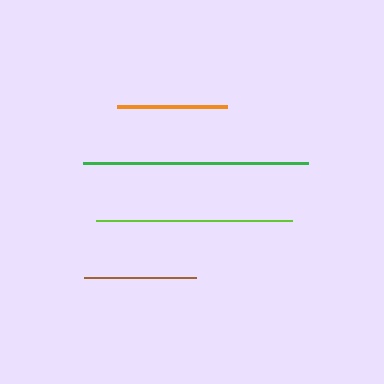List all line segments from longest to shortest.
From longest to shortest: green, lime, brown, orange.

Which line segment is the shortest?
The orange line is the shortest at approximately 110 pixels.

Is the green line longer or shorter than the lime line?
The green line is longer than the lime line.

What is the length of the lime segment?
The lime segment is approximately 197 pixels long.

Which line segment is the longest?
The green line is the longest at approximately 225 pixels.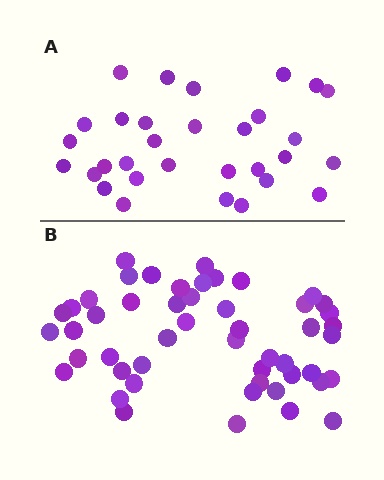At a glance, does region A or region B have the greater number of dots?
Region B (the bottom region) has more dots.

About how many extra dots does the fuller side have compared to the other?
Region B has approximately 20 more dots than region A.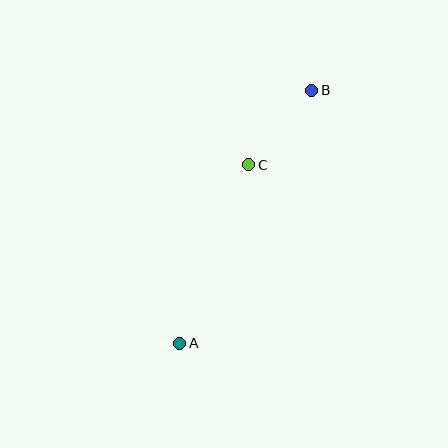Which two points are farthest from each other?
Points A and B are farthest from each other.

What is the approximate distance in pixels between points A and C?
The distance between A and C is approximately 191 pixels.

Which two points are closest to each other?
Points B and C are closest to each other.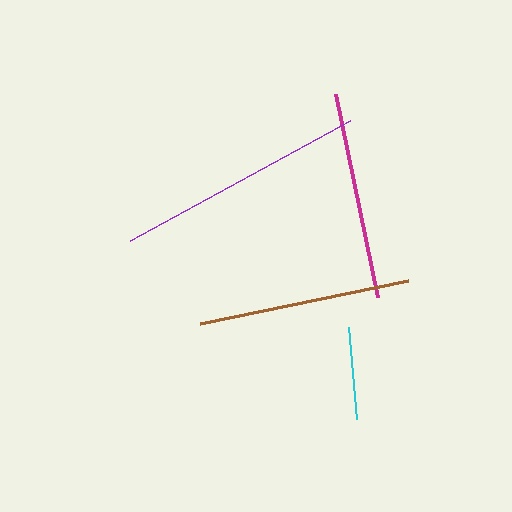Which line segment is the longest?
The purple line is the longest at approximately 251 pixels.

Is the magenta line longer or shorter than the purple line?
The purple line is longer than the magenta line.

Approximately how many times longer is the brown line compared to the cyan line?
The brown line is approximately 2.3 times the length of the cyan line.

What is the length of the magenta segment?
The magenta segment is approximately 207 pixels long.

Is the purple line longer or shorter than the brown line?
The purple line is longer than the brown line.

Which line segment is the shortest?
The cyan line is the shortest at approximately 93 pixels.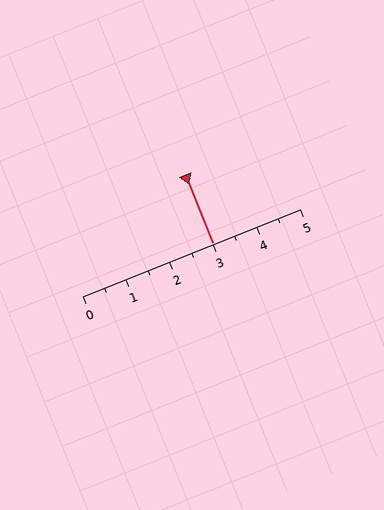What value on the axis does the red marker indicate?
The marker indicates approximately 3.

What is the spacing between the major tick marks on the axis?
The major ticks are spaced 1 apart.